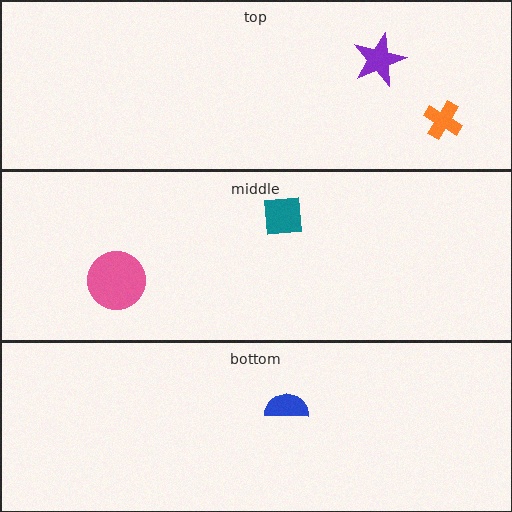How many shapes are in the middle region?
2.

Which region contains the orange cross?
The top region.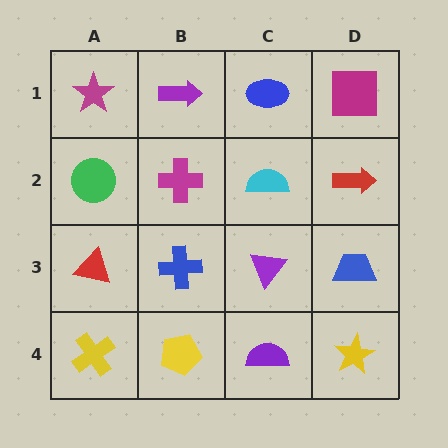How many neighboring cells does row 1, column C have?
3.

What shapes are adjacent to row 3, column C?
A cyan semicircle (row 2, column C), a purple semicircle (row 4, column C), a blue cross (row 3, column B), a blue trapezoid (row 3, column D).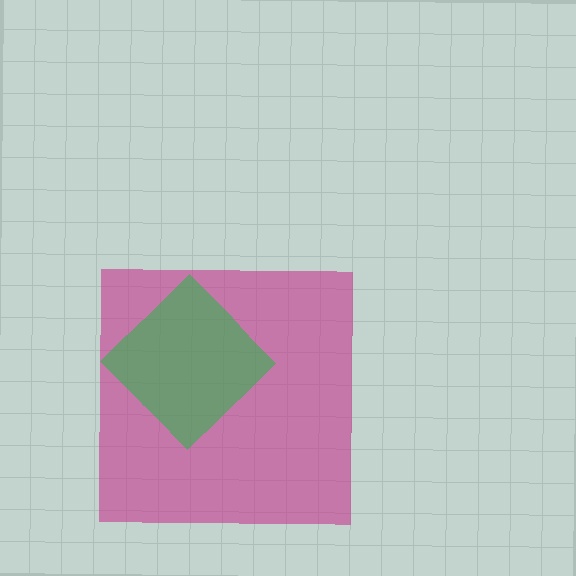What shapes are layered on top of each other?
The layered shapes are: a magenta square, a green diamond.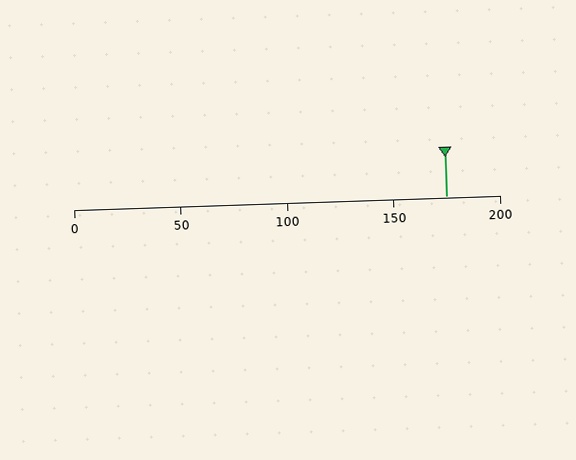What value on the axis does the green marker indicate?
The marker indicates approximately 175.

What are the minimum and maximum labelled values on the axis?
The axis runs from 0 to 200.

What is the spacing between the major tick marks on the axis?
The major ticks are spaced 50 apart.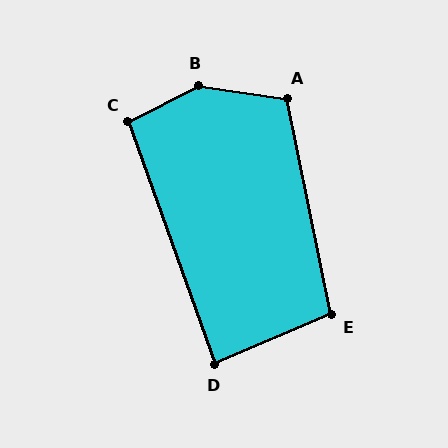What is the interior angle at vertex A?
Approximately 110 degrees (obtuse).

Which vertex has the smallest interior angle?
D, at approximately 87 degrees.